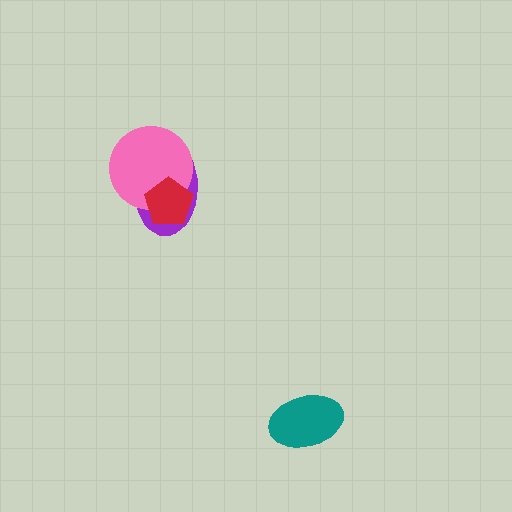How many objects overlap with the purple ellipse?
2 objects overlap with the purple ellipse.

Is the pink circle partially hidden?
Yes, it is partially covered by another shape.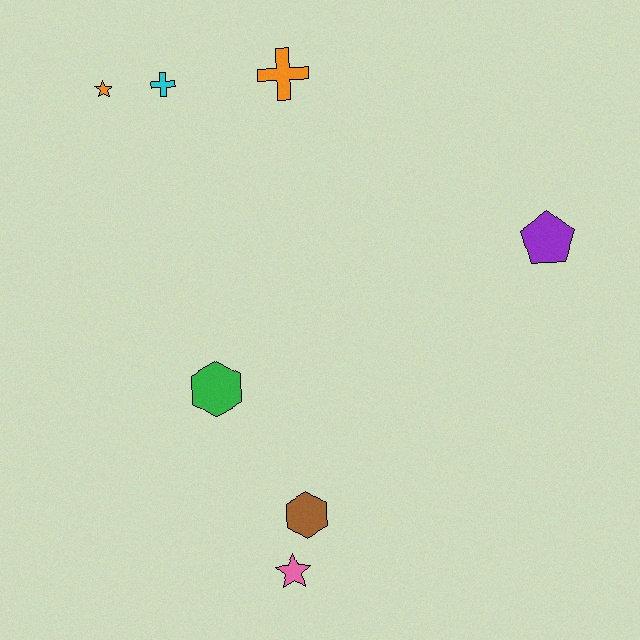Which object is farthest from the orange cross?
The pink star is farthest from the orange cross.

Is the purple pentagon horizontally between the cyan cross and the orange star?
No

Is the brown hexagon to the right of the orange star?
Yes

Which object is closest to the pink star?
The brown hexagon is closest to the pink star.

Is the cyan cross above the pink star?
Yes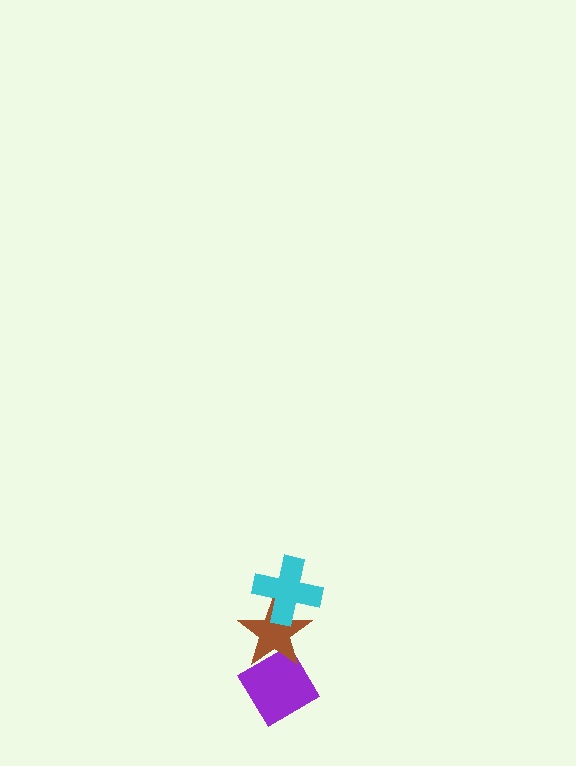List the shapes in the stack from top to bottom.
From top to bottom: the cyan cross, the brown star, the purple diamond.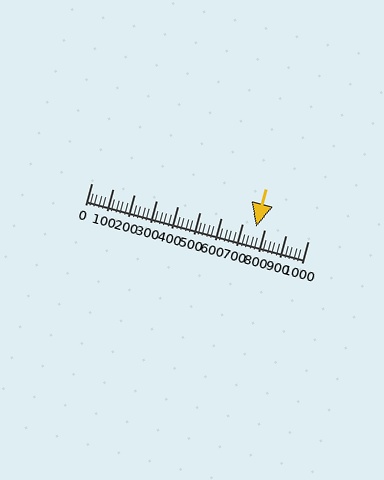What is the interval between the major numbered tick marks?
The major tick marks are spaced 100 units apart.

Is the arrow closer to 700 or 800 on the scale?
The arrow is closer to 800.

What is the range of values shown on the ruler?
The ruler shows values from 0 to 1000.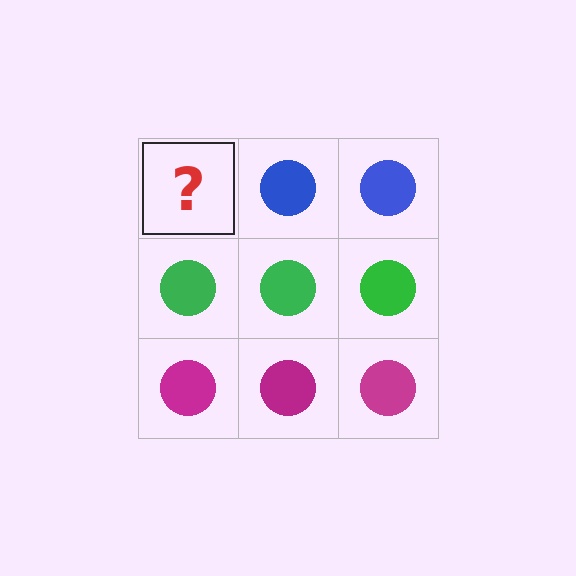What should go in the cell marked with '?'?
The missing cell should contain a blue circle.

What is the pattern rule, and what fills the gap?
The rule is that each row has a consistent color. The gap should be filled with a blue circle.